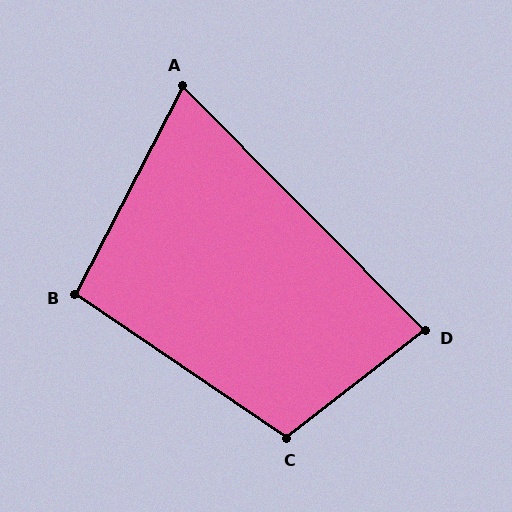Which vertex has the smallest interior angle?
A, at approximately 72 degrees.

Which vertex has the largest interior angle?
C, at approximately 108 degrees.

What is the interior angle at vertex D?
Approximately 83 degrees (acute).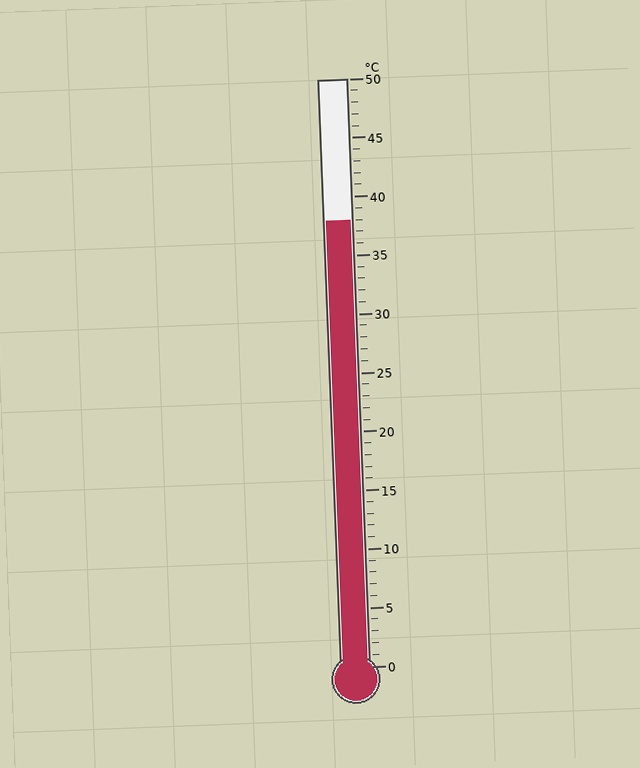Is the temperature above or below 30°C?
The temperature is above 30°C.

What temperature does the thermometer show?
The thermometer shows approximately 38°C.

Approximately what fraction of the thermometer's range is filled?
The thermometer is filled to approximately 75% of its range.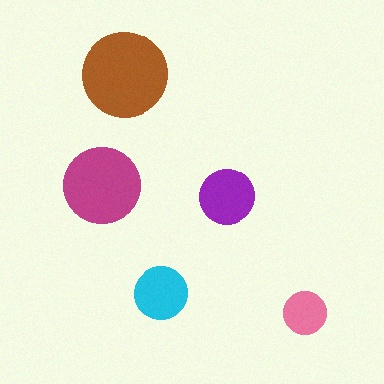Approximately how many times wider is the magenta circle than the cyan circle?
About 1.5 times wider.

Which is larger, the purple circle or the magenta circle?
The magenta one.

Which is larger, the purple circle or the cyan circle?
The purple one.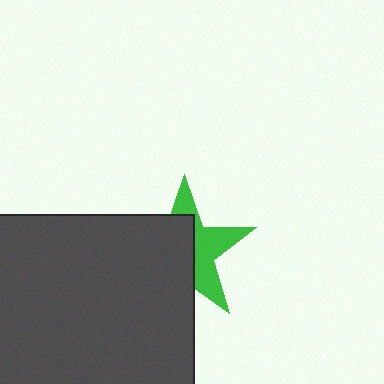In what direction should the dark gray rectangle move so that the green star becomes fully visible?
The dark gray rectangle should move left. That is the shortest direction to clear the overlap and leave the green star fully visible.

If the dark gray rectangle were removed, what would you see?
You would see the complete green star.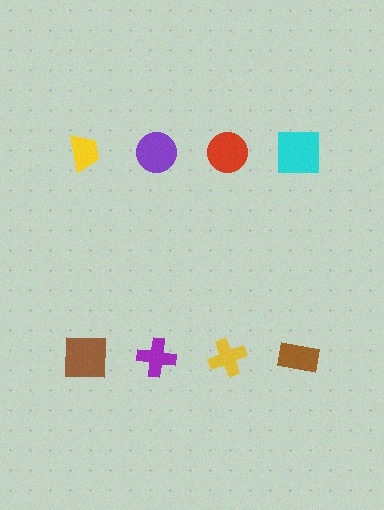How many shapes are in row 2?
4 shapes.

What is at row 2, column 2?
A purple cross.